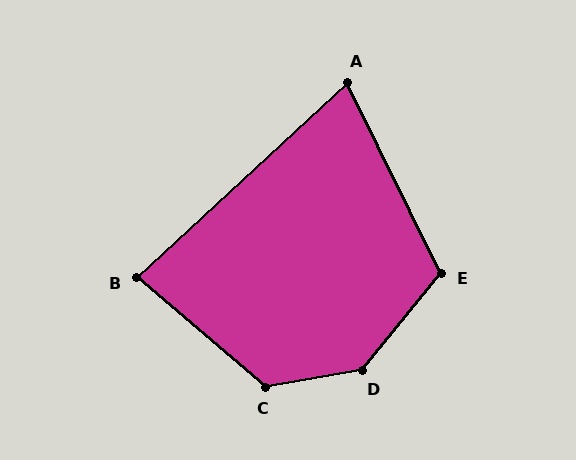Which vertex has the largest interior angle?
D, at approximately 139 degrees.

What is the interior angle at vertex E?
Approximately 115 degrees (obtuse).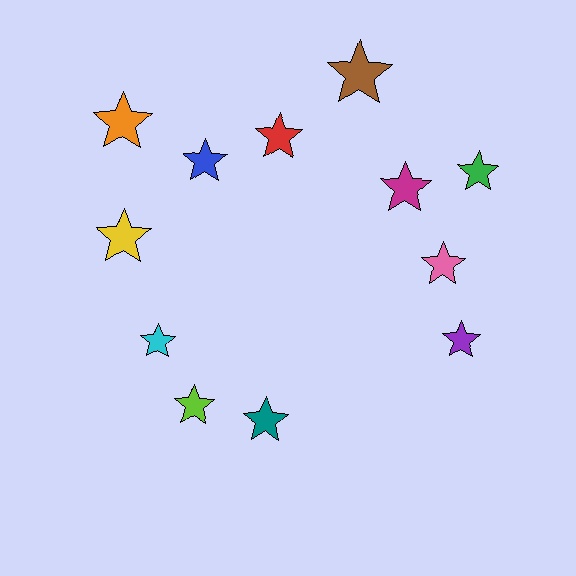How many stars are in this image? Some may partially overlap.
There are 12 stars.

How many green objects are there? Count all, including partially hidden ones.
There is 1 green object.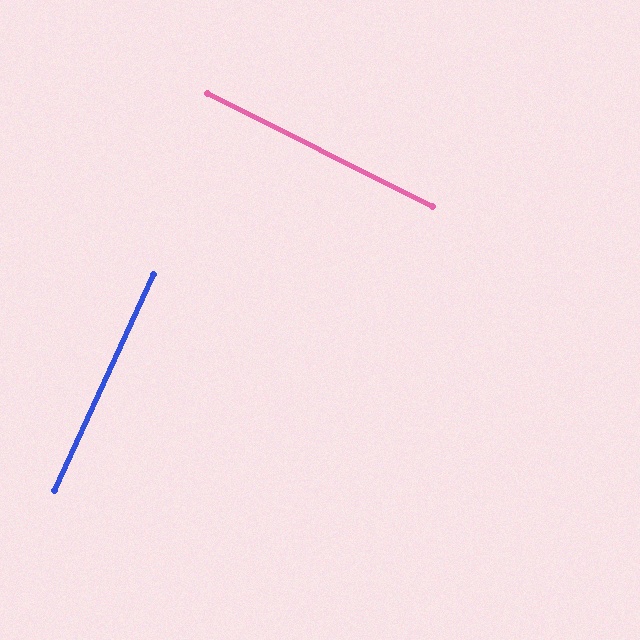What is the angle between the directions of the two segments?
Approximately 88 degrees.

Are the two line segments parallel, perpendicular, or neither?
Perpendicular — they meet at approximately 88°.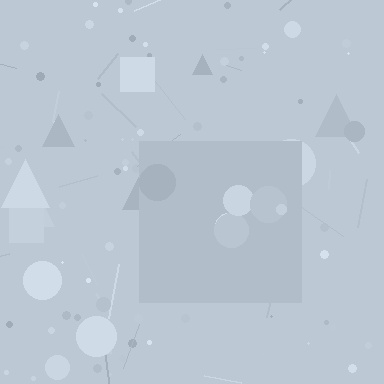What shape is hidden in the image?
A square is hidden in the image.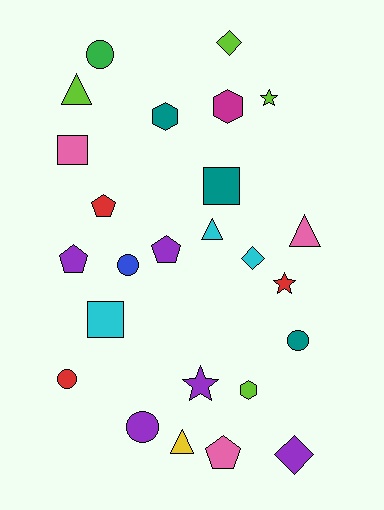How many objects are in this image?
There are 25 objects.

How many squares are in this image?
There are 3 squares.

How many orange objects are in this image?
There are no orange objects.